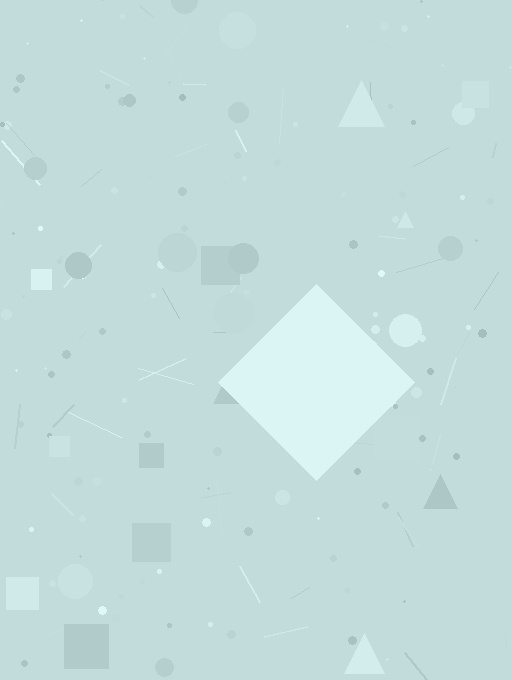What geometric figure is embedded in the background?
A diamond is embedded in the background.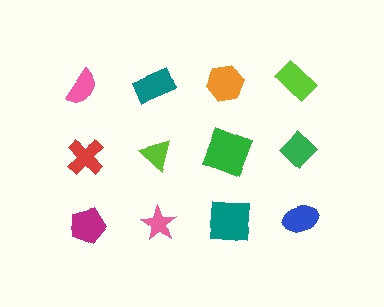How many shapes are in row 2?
4 shapes.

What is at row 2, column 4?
A green diamond.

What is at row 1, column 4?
A lime rectangle.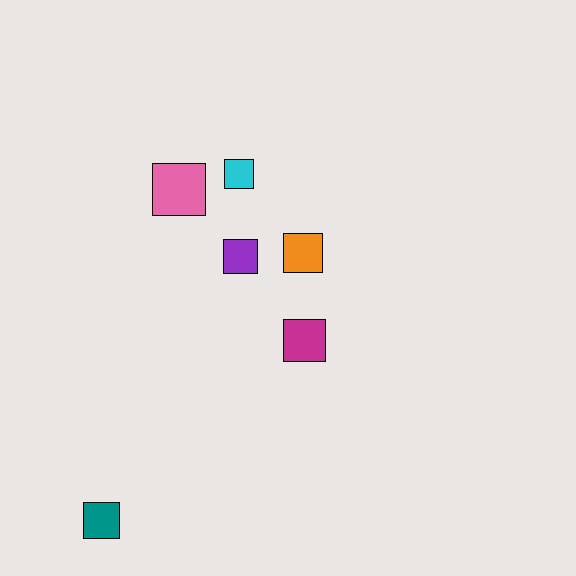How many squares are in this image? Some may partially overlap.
There are 6 squares.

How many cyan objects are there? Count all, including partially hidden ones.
There is 1 cyan object.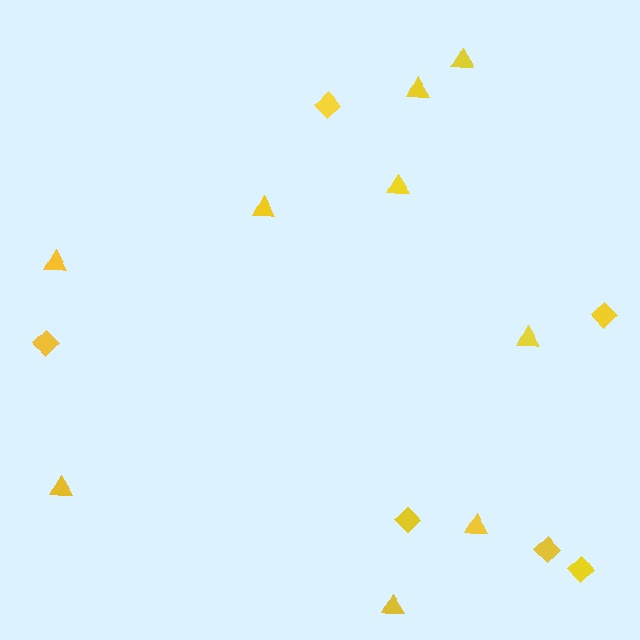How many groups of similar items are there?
There are 2 groups: one group of triangles (9) and one group of diamonds (6).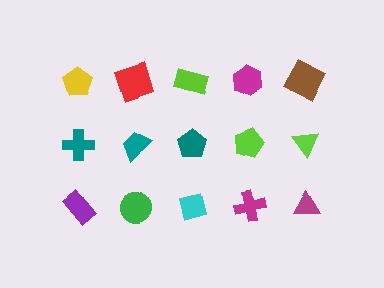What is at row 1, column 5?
A brown square.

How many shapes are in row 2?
5 shapes.